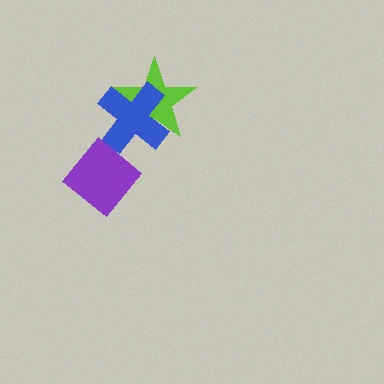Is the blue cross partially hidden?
Yes, it is partially covered by another shape.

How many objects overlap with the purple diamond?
1 object overlaps with the purple diamond.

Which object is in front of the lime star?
The blue cross is in front of the lime star.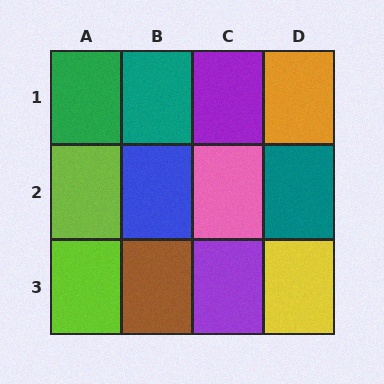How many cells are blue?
1 cell is blue.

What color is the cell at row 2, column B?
Blue.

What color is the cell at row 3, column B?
Brown.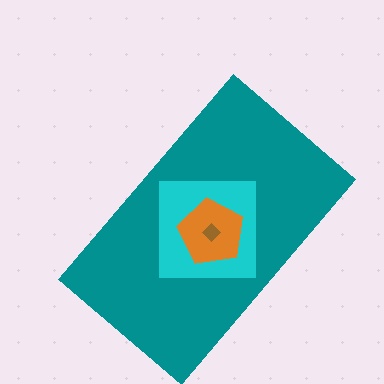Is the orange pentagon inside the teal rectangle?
Yes.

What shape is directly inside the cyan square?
The orange pentagon.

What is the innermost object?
The brown diamond.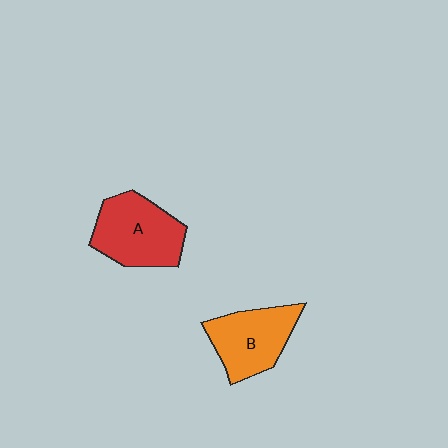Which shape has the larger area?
Shape A (red).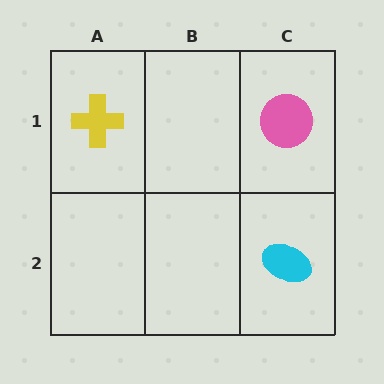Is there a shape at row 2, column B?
No, that cell is empty.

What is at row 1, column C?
A pink circle.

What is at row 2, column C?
A cyan ellipse.